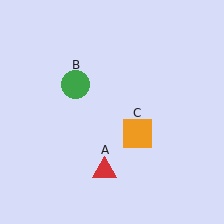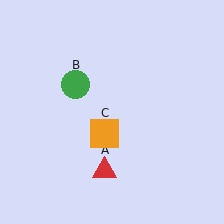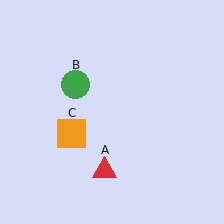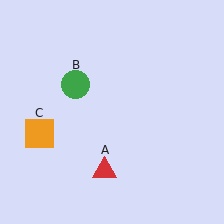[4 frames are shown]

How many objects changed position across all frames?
1 object changed position: orange square (object C).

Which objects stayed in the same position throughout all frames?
Red triangle (object A) and green circle (object B) remained stationary.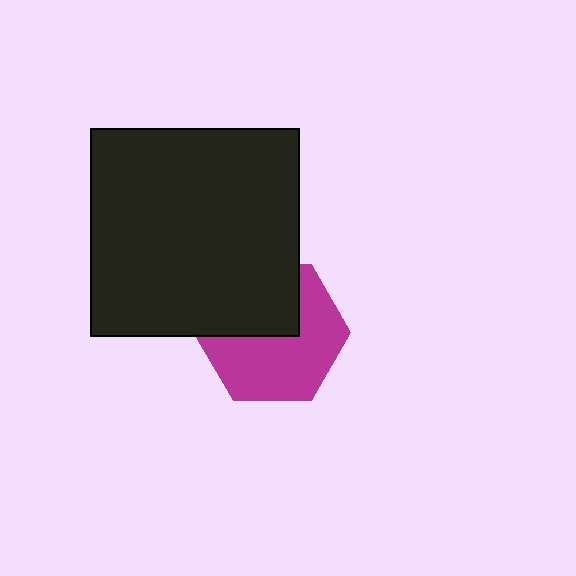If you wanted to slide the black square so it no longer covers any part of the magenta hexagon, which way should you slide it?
Slide it up — that is the most direct way to separate the two shapes.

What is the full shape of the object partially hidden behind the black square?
The partially hidden object is a magenta hexagon.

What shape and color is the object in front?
The object in front is a black square.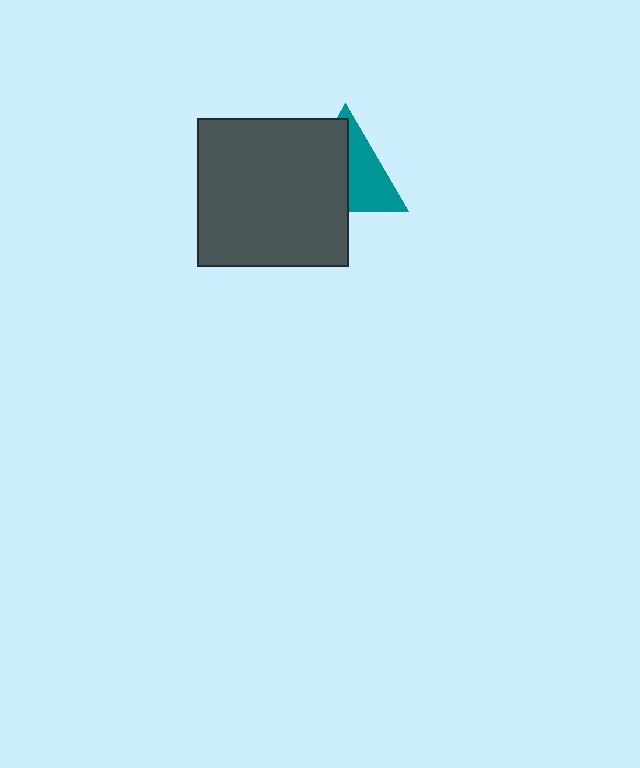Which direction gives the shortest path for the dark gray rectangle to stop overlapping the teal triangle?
Moving left gives the shortest separation.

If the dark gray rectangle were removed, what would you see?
You would see the complete teal triangle.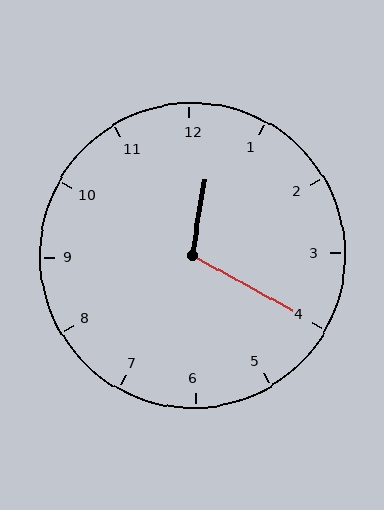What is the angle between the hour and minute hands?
Approximately 110 degrees.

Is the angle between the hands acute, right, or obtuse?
It is obtuse.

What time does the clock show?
12:20.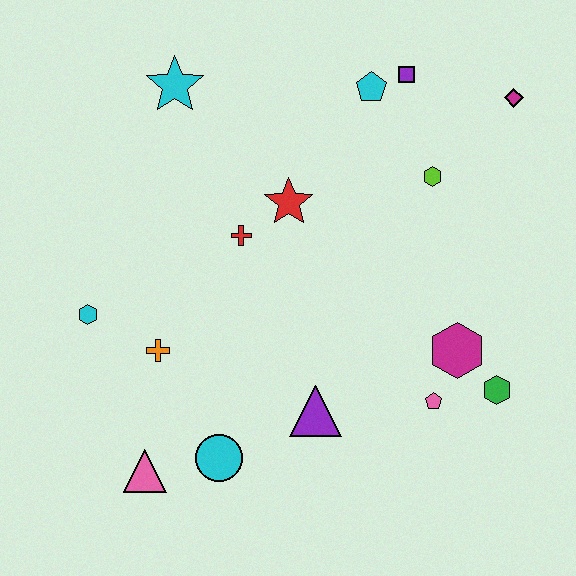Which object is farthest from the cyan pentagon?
The pink triangle is farthest from the cyan pentagon.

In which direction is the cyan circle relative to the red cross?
The cyan circle is below the red cross.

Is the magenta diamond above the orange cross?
Yes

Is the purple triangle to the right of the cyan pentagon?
No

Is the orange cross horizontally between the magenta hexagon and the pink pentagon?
No